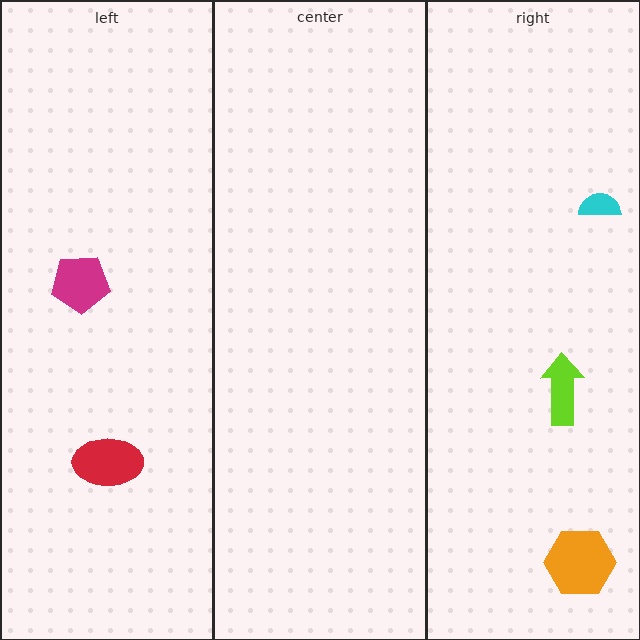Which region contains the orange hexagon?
The right region.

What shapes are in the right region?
The cyan semicircle, the lime arrow, the orange hexagon.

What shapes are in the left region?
The red ellipse, the magenta pentagon.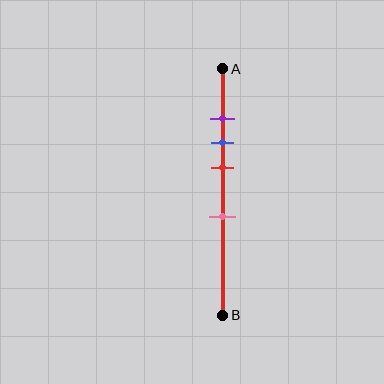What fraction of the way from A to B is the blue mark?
The blue mark is approximately 30% (0.3) of the way from A to B.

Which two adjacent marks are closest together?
The purple and blue marks are the closest adjacent pair.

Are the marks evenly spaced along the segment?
No, the marks are not evenly spaced.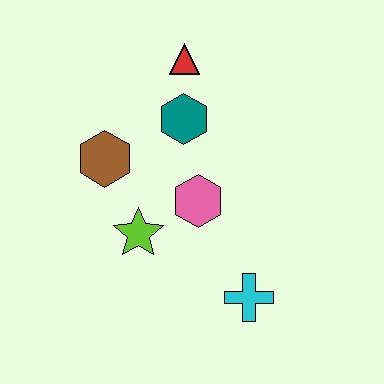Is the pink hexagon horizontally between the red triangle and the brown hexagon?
No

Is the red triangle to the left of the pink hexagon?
Yes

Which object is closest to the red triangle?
The teal hexagon is closest to the red triangle.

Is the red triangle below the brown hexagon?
No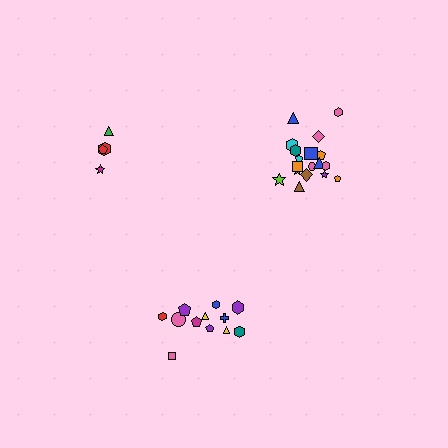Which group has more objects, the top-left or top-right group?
The top-right group.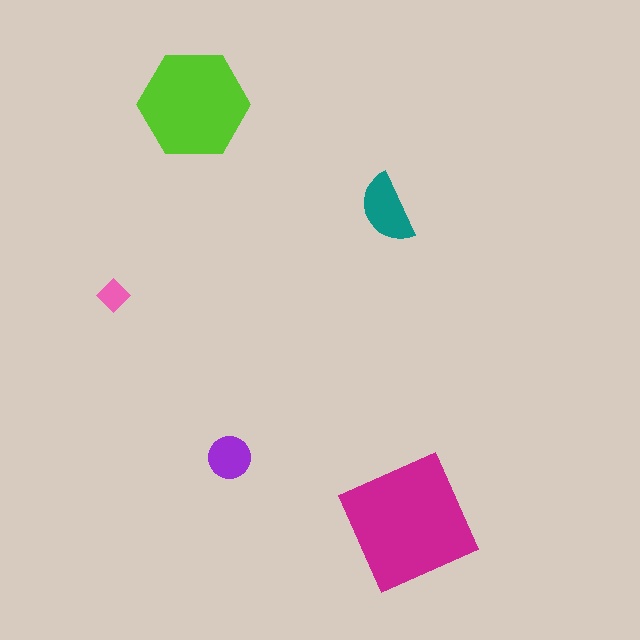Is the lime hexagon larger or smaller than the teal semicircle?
Larger.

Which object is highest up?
The lime hexagon is topmost.